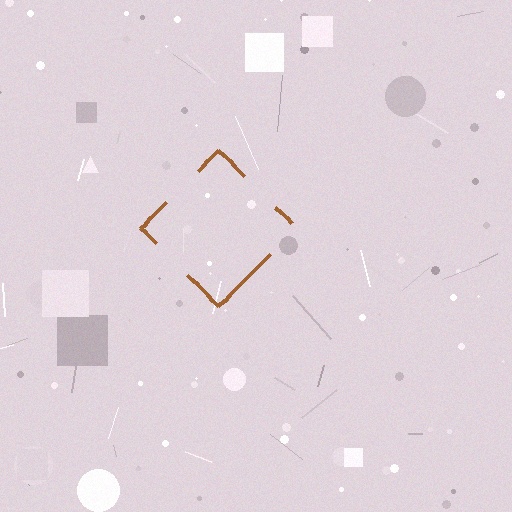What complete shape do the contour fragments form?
The contour fragments form a diamond.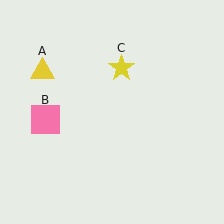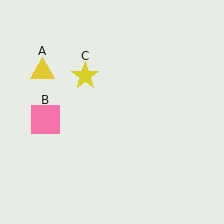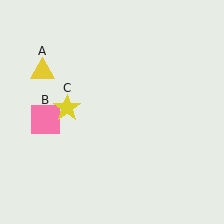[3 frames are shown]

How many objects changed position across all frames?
1 object changed position: yellow star (object C).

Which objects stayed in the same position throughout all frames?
Yellow triangle (object A) and pink square (object B) remained stationary.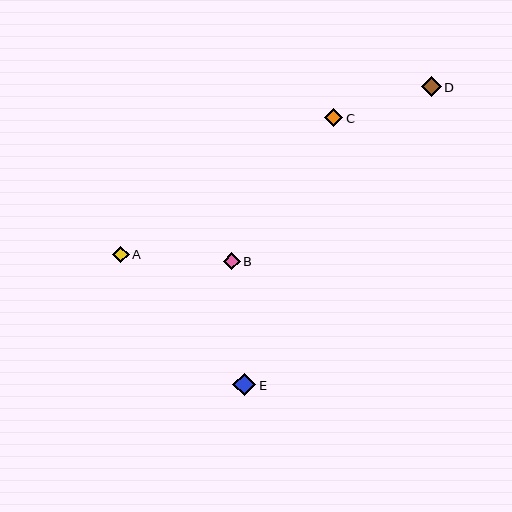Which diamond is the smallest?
Diamond A is the smallest with a size of approximately 16 pixels.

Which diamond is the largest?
Diamond E is the largest with a size of approximately 23 pixels.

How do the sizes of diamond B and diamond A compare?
Diamond B and diamond A are approximately the same size.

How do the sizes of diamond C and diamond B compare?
Diamond C and diamond B are approximately the same size.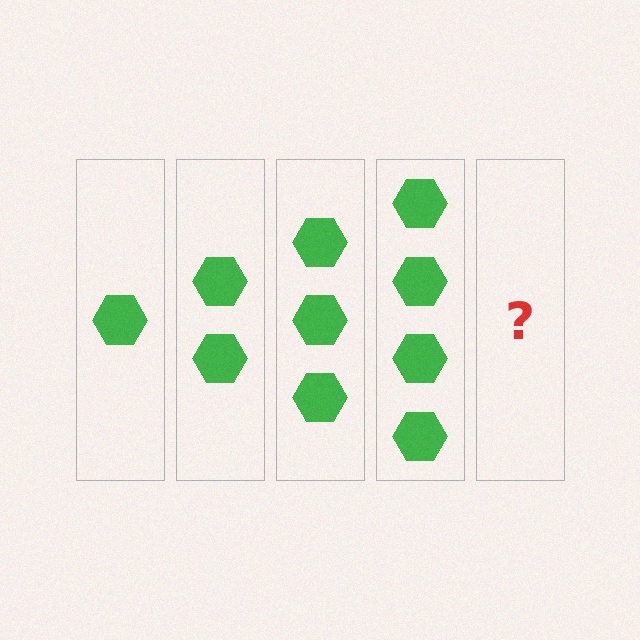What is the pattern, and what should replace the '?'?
The pattern is that each step adds one more hexagon. The '?' should be 5 hexagons.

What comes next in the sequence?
The next element should be 5 hexagons.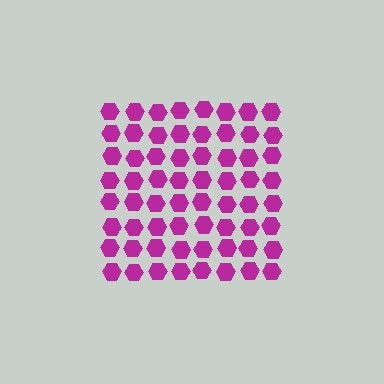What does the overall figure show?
The overall figure shows a square.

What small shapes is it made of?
It is made of small hexagons.